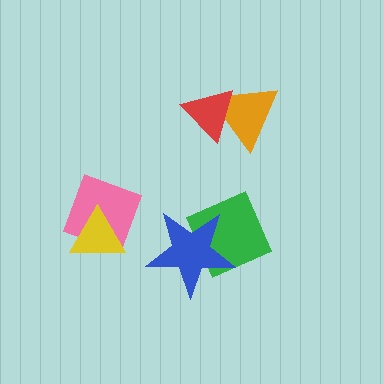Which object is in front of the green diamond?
The blue star is in front of the green diamond.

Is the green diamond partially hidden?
Yes, it is partially covered by another shape.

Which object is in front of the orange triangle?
The red triangle is in front of the orange triangle.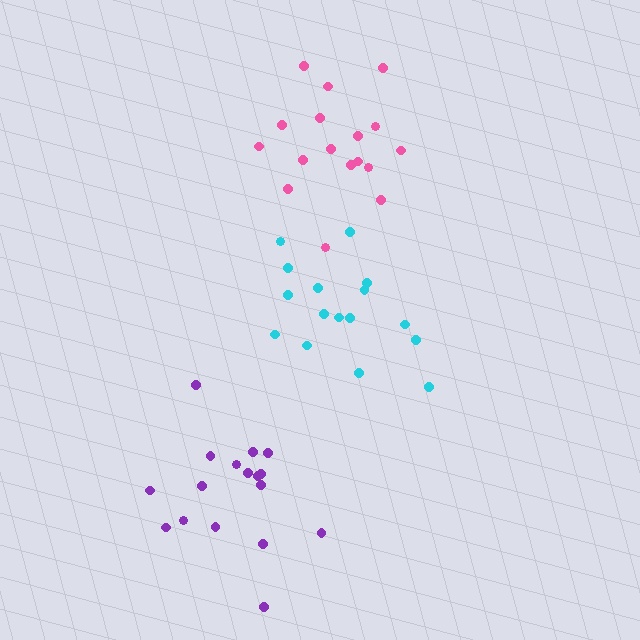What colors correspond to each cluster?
The clusters are colored: purple, cyan, pink.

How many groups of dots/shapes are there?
There are 3 groups.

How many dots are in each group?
Group 1: 17 dots, Group 2: 16 dots, Group 3: 17 dots (50 total).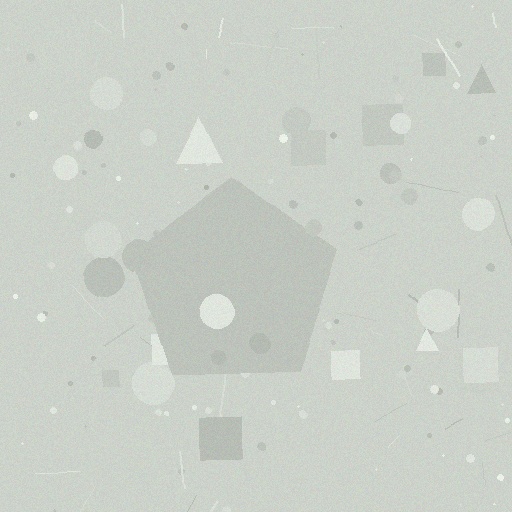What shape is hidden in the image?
A pentagon is hidden in the image.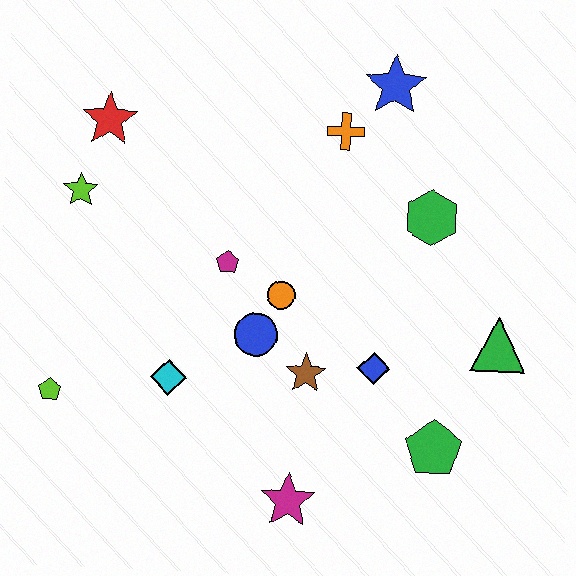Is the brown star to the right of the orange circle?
Yes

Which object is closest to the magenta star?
The brown star is closest to the magenta star.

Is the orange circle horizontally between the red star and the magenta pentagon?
No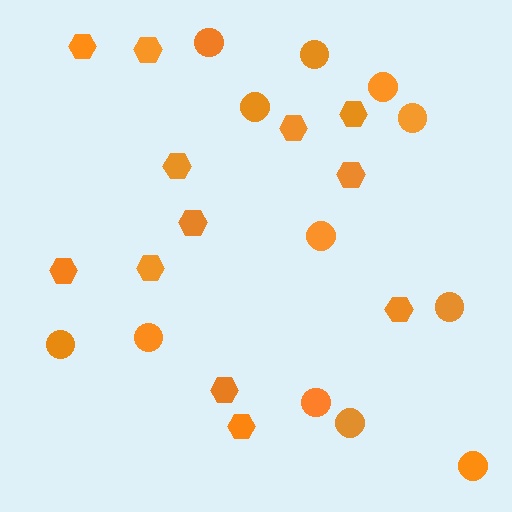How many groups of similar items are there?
There are 2 groups: one group of hexagons (12) and one group of circles (12).